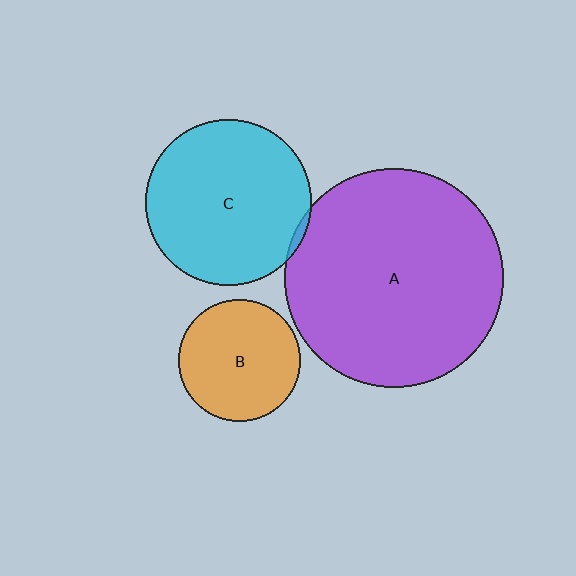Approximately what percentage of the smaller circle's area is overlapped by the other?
Approximately 5%.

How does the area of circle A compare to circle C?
Approximately 1.8 times.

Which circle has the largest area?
Circle A (purple).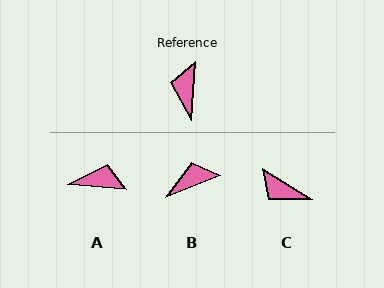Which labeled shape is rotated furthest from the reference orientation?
A, about 91 degrees away.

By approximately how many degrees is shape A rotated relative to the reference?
Approximately 91 degrees clockwise.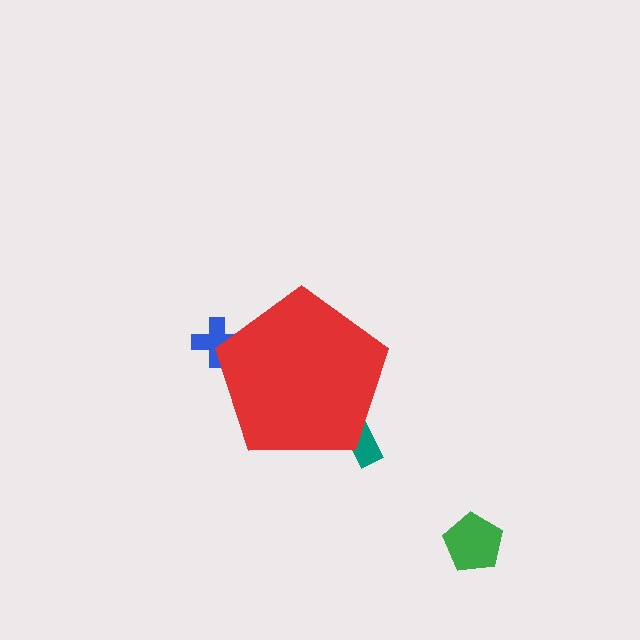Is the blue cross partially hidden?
Yes, the blue cross is partially hidden behind the red pentagon.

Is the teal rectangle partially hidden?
Yes, the teal rectangle is partially hidden behind the red pentagon.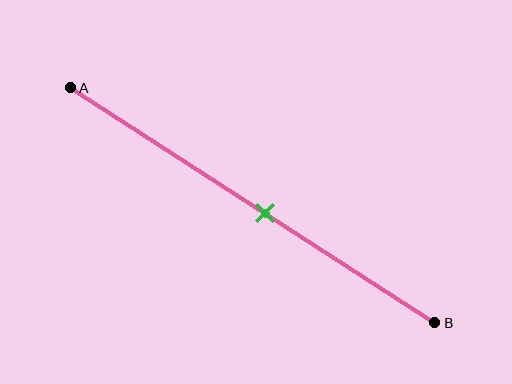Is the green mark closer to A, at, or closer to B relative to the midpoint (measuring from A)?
The green mark is closer to point B than the midpoint of segment AB.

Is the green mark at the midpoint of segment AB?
No, the mark is at about 55% from A, not at the 50% midpoint.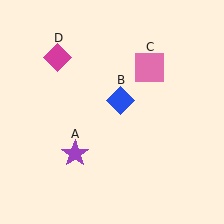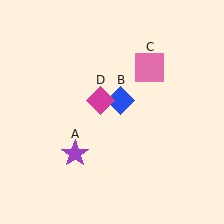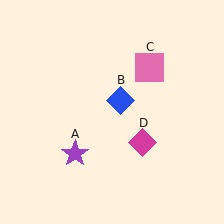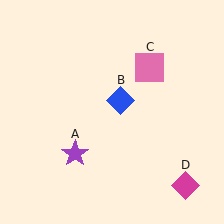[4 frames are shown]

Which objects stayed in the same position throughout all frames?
Purple star (object A) and blue diamond (object B) and pink square (object C) remained stationary.